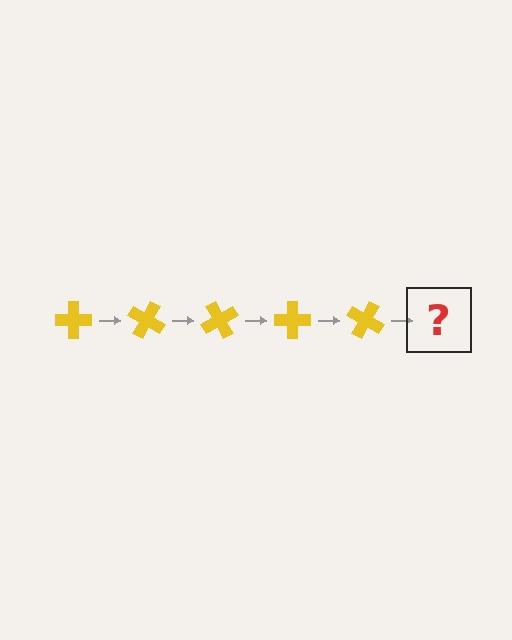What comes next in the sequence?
The next element should be a yellow cross rotated 150 degrees.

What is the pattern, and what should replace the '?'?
The pattern is that the cross rotates 30 degrees each step. The '?' should be a yellow cross rotated 150 degrees.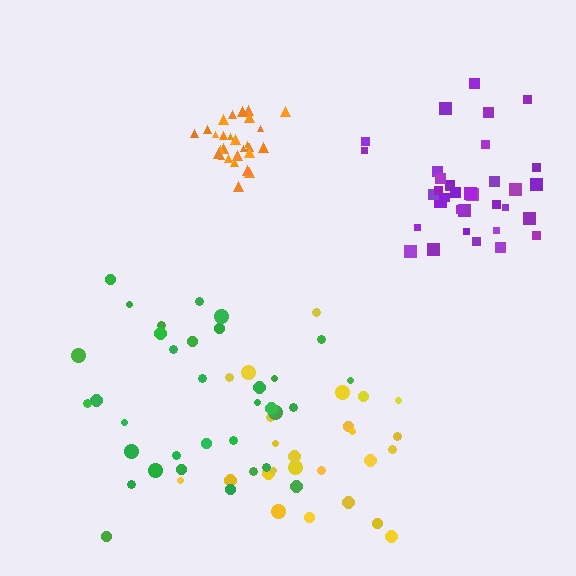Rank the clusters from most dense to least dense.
orange, purple, yellow, green.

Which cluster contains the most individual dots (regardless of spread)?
Purple (35).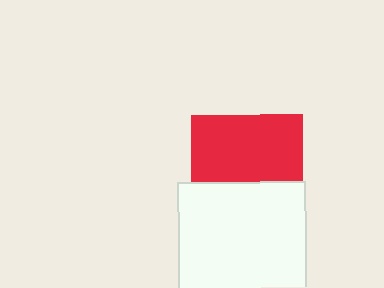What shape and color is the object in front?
The object in front is a white square.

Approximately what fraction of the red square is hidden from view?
Roughly 41% of the red square is hidden behind the white square.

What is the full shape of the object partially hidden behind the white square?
The partially hidden object is a red square.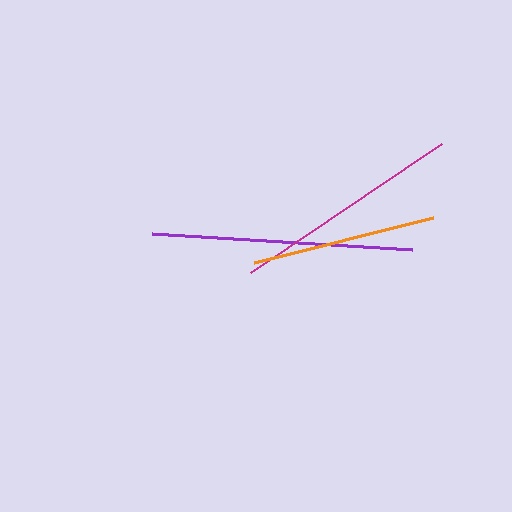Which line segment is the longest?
The purple line is the longest at approximately 261 pixels.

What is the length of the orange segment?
The orange segment is approximately 184 pixels long.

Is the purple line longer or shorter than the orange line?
The purple line is longer than the orange line.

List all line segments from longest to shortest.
From longest to shortest: purple, magenta, orange.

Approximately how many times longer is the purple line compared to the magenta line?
The purple line is approximately 1.1 times the length of the magenta line.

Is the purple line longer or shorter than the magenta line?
The purple line is longer than the magenta line.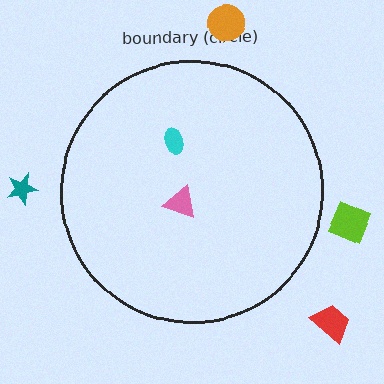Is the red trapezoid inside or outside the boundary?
Outside.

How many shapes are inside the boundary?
2 inside, 4 outside.